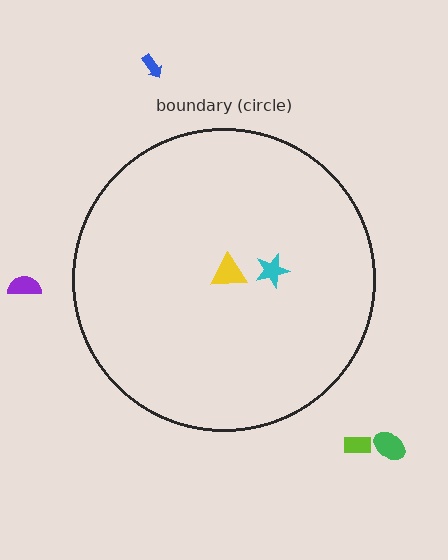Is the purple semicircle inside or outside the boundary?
Outside.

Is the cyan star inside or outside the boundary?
Inside.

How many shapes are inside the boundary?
2 inside, 4 outside.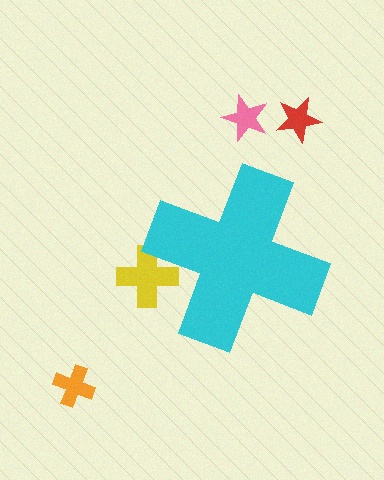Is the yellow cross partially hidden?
Yes, the yellow cross is partially hidden behind the cyan cross.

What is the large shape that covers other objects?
A cyan cross.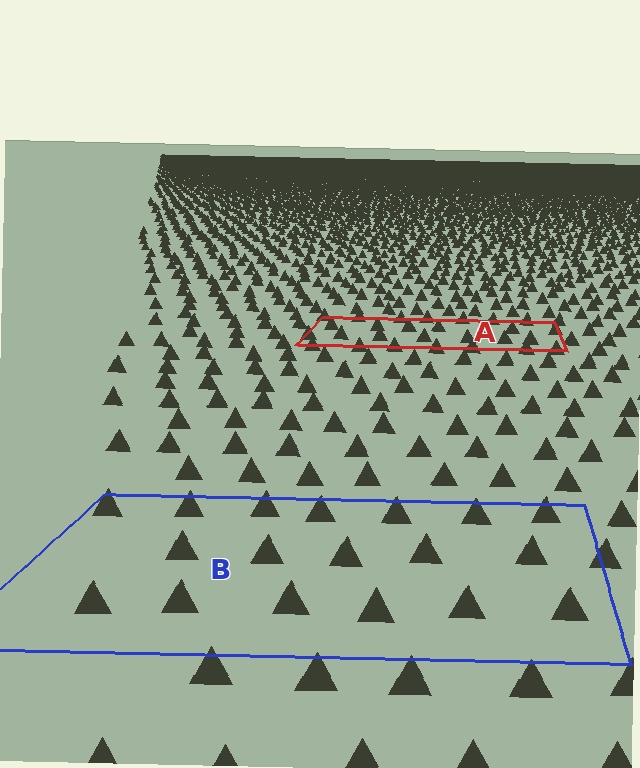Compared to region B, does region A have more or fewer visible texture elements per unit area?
Region A has more texture elements per unit area — they are packed more densely because it is farther away.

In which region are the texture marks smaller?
The texture marks are smaller in region A, because it is farther away.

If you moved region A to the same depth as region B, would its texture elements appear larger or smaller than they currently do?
They would appear larger. At a closer depth, the same texture elements are projected at a bigger on-screen size.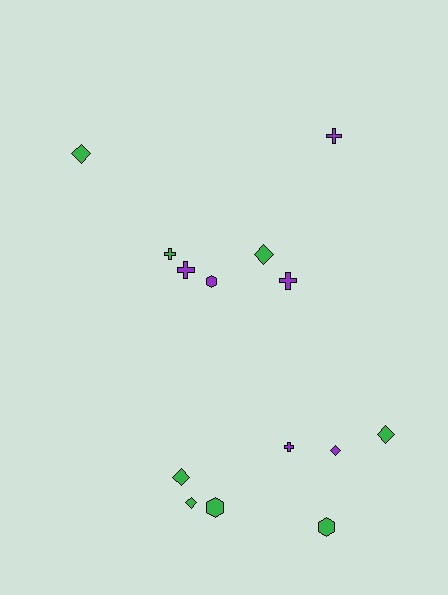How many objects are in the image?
There are 14 objects.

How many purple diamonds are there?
There is 1 purple diamond.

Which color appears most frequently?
Green, with 8 objects.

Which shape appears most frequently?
Diamond, with 6 objects.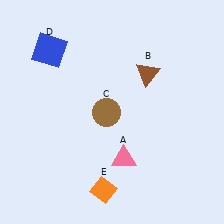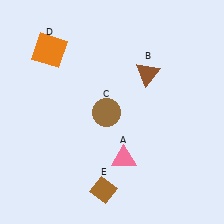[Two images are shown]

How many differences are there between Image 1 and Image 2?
There are 2 differences between the two images.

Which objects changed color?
D changed from blue to orange. E changed from orange to brown.